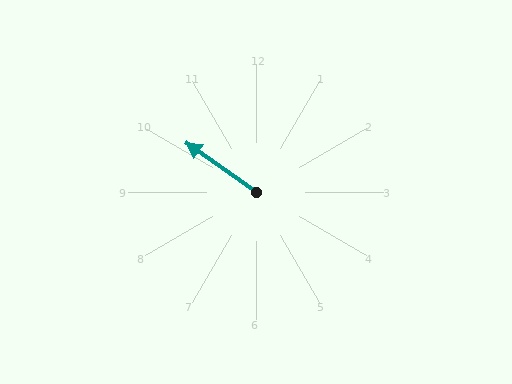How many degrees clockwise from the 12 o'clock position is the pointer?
Approximately 305 degrees.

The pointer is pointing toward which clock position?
Roughly 10 o'clock.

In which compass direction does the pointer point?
Northwest.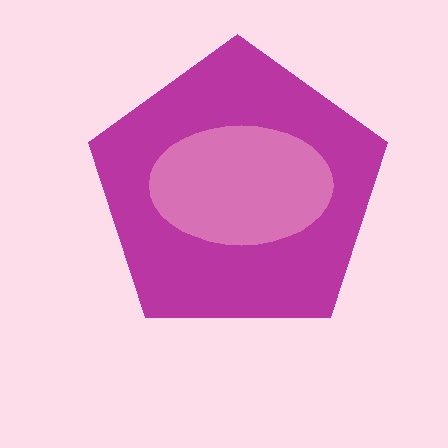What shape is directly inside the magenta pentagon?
The pink ellipse.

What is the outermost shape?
The magenta pentagon.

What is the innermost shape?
The pink ellipse.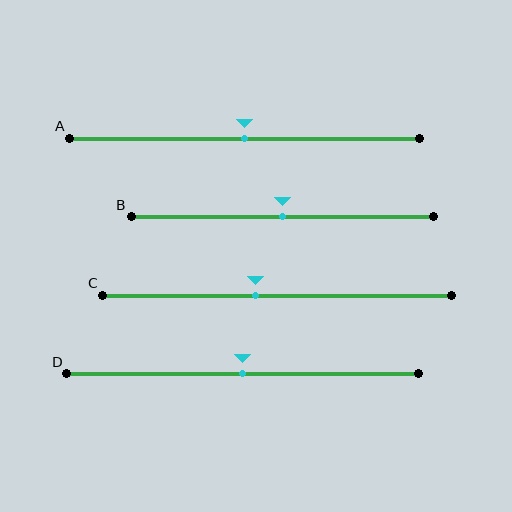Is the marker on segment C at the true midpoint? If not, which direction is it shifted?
No, the marker on segment C is shifted to the left by about 6% of the segment length.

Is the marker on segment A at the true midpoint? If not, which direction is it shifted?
Yes, the marker on segment A is at the true midpoint.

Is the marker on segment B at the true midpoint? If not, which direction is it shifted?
Yes, the marker on segment B is at the true midpoint.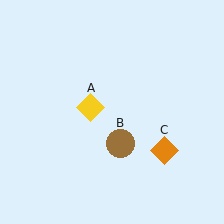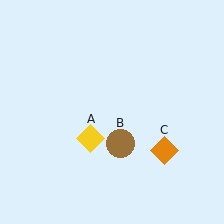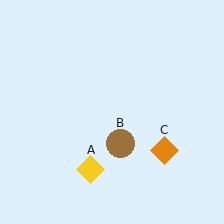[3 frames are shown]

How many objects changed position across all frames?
1 object changed position: yellow diamond (object A).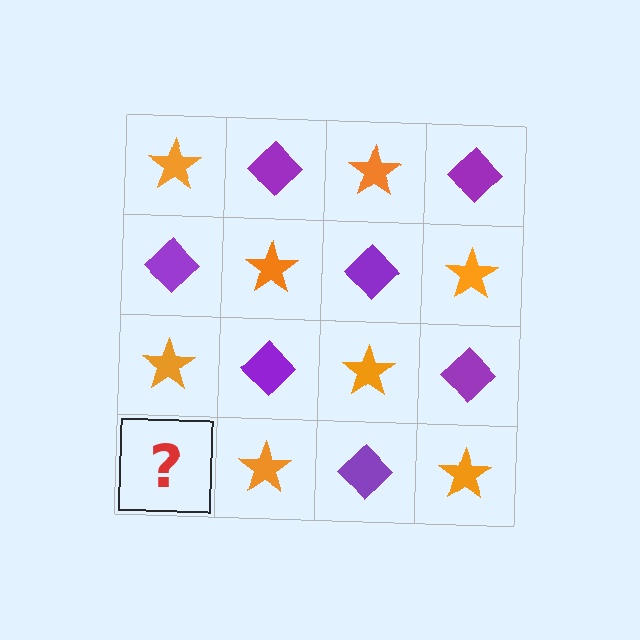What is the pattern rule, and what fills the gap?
The rule is that it alternates orange star and purple diamond in a checkerboard pattern. The gap should be filled with a purple diamond.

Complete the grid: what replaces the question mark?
The question mark should be replaced with a purple diamond.